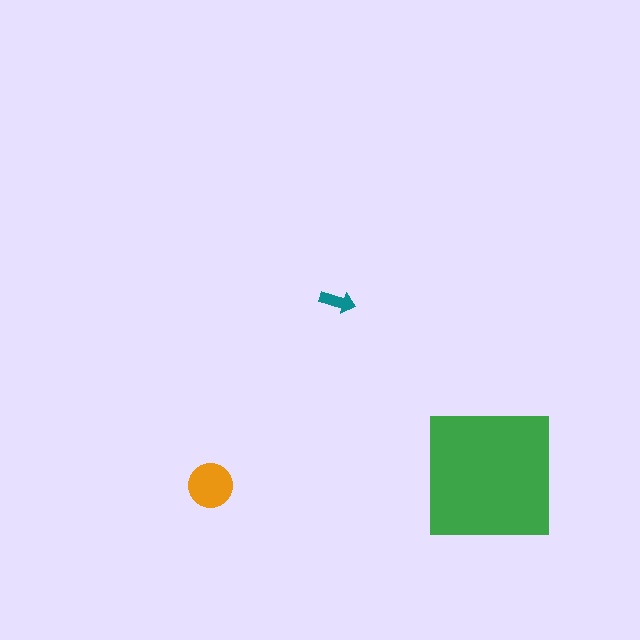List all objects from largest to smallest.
The green square, the orange circle, the teal arrow.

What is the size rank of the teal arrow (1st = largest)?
3rd.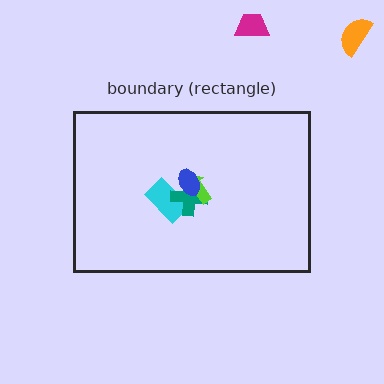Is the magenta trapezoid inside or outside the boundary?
Outside.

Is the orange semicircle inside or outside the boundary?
Outside.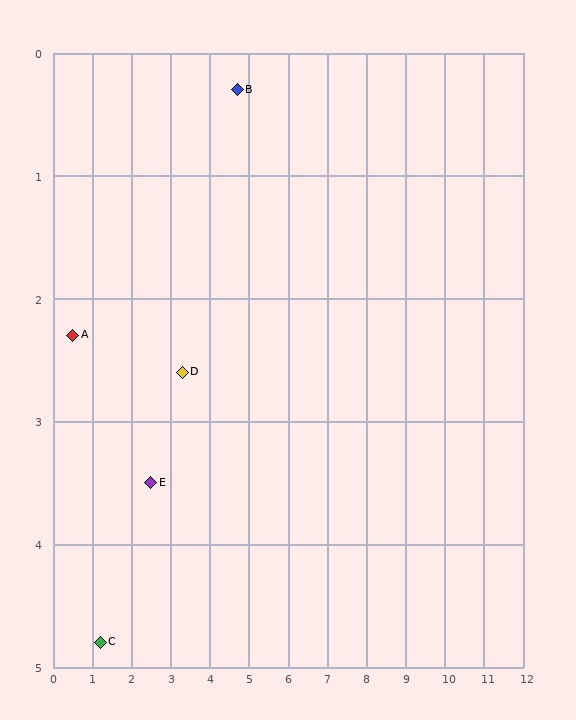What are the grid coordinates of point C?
Point C is at approximately (1.2, 4.8).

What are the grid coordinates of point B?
Point B is at approximately (4.7, 0.3).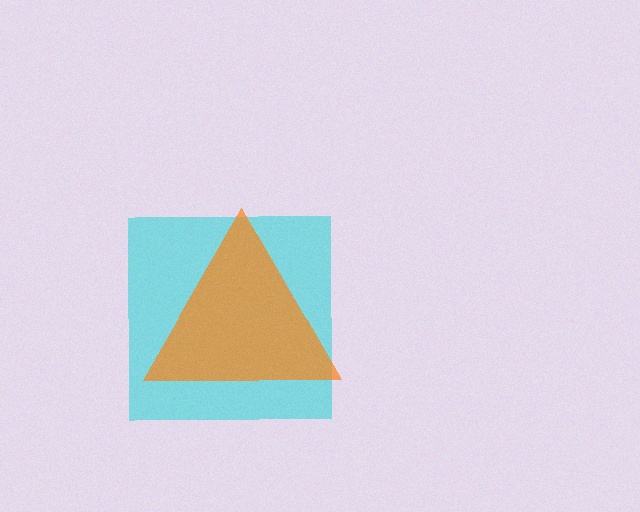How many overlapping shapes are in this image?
There are 2 overlapping shapes in the image.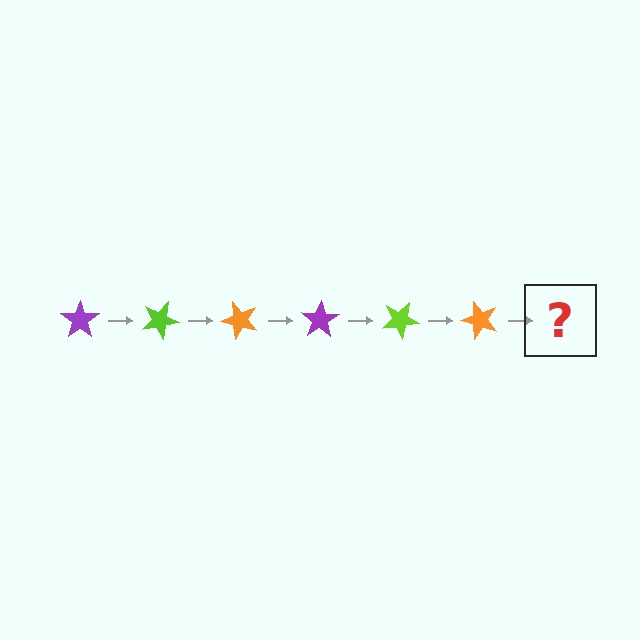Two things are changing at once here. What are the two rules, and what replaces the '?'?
The two rules are that it rotates 25 degrees each step and the color cycles through purple, lime, and orange. The '?' should be a purple star, rotated 150 degrees from the start.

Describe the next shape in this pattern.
It should be a purple star, rotated 150 degrees from the start.